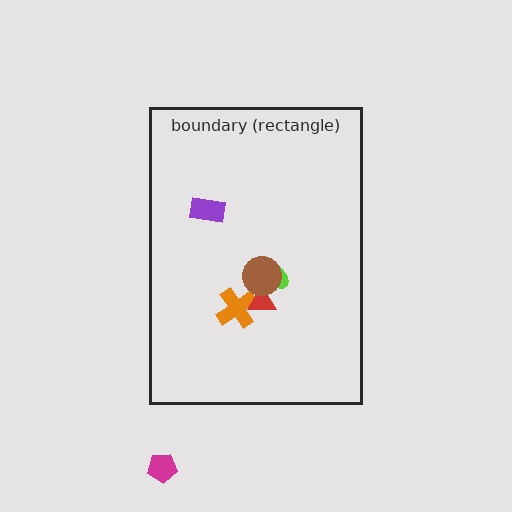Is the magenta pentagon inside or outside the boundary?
Outside.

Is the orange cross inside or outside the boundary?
Inside.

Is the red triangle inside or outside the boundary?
Inside.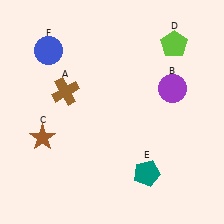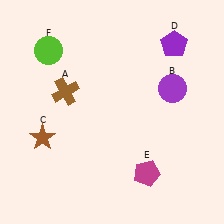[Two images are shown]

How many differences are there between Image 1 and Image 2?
There are 3 differences between the two images.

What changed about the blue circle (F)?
In Image 1, F is blue. In Image 2, it changed to lime.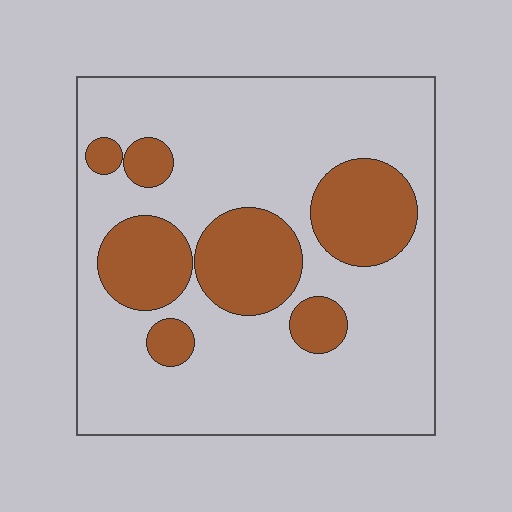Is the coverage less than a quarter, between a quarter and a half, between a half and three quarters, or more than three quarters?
Between a quarter and a half.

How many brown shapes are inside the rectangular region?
7.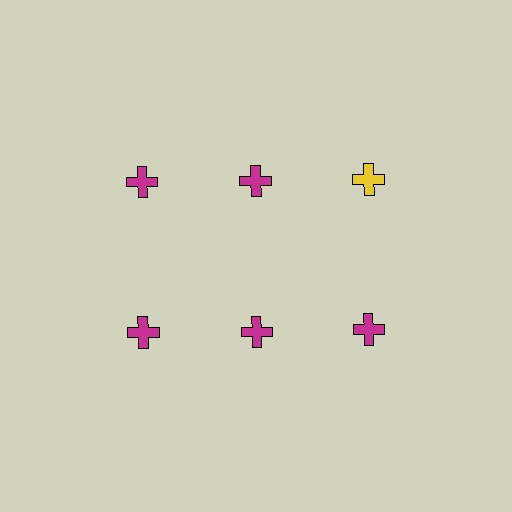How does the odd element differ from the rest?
It has a different color: yellow instead of magenta.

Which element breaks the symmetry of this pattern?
The yellow cross in the top row, center column breaks the symmetry. All other shapes are magenta crosses.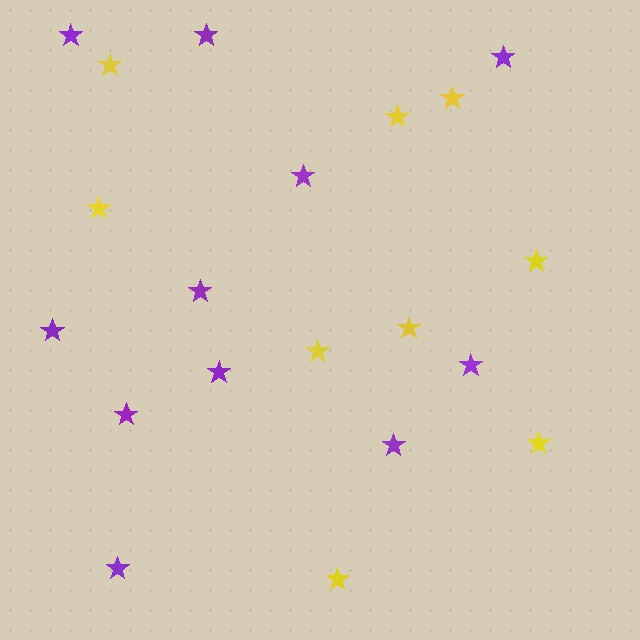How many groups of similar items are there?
There are 2 groups: one group of yellow stars (9) and one group of purple stars (11).